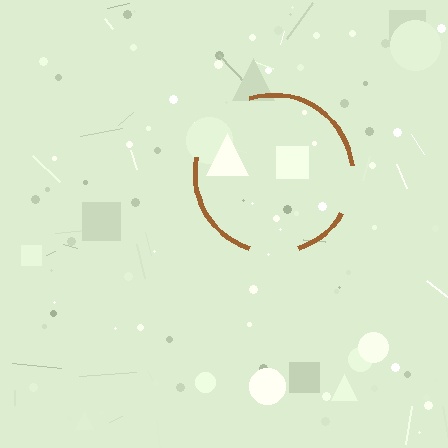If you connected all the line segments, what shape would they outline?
They would outline a circle.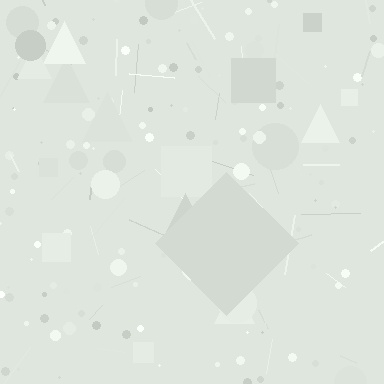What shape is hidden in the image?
A diamond is hidden in the image.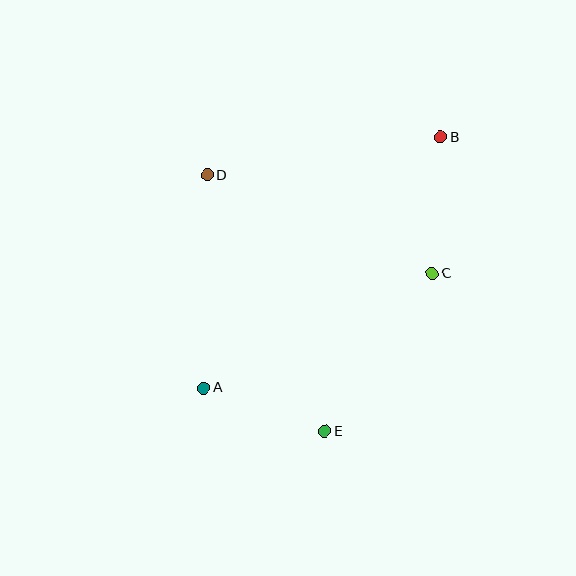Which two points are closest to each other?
Points A and E are closest to each other.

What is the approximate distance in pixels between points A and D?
The distance between A and D is approximately 213 pixels.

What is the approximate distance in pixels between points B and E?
The distance between B and E is approximately 316 pixels.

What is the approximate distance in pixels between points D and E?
The distance between D and E is approximately 282 pixels.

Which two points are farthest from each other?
Points A and B are farthest from each other.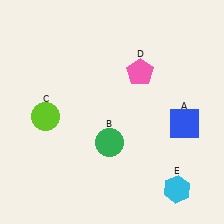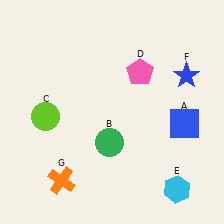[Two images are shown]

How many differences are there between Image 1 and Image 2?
There are 2 differences between the two images.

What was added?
A blue star (F), an orange cross (G) were added in Image 2.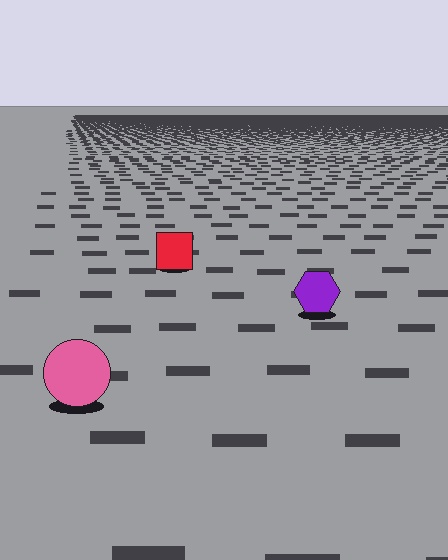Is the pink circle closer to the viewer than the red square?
Yes. The pink circle is closer — you can tell from the texture gradient: the ground texture is coarser near it.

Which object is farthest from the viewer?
The red square is farthest from the viewer. It appears smaller and the ground texture around it is denser.